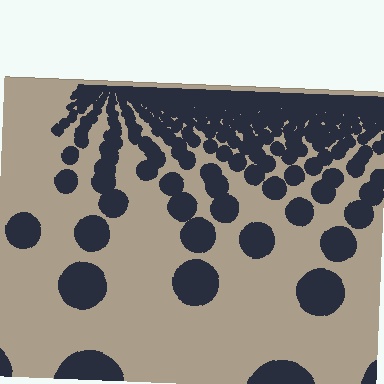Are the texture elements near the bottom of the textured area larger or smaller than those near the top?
Larger. Near the bottom, elements are closer to the viewer and appear at a bigger on-screen size.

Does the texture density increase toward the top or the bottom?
Density increases toward the top.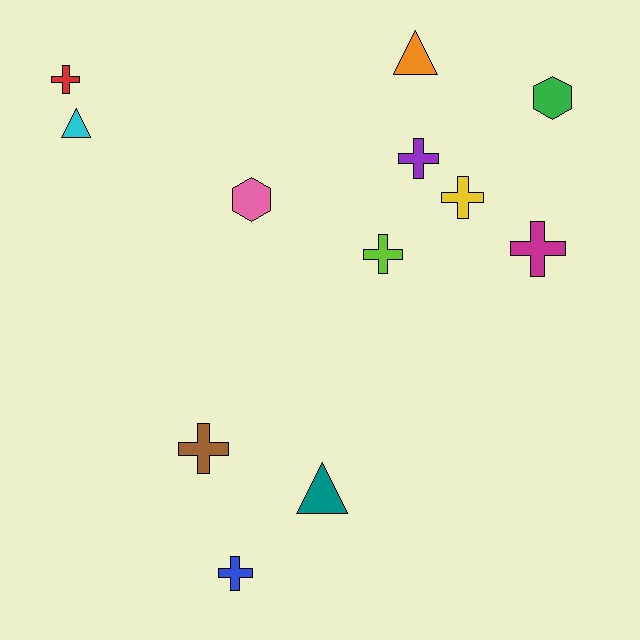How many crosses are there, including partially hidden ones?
There are 7 crosses.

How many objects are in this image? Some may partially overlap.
There are 12 objects.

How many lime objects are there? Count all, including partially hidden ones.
There is 1 lime object.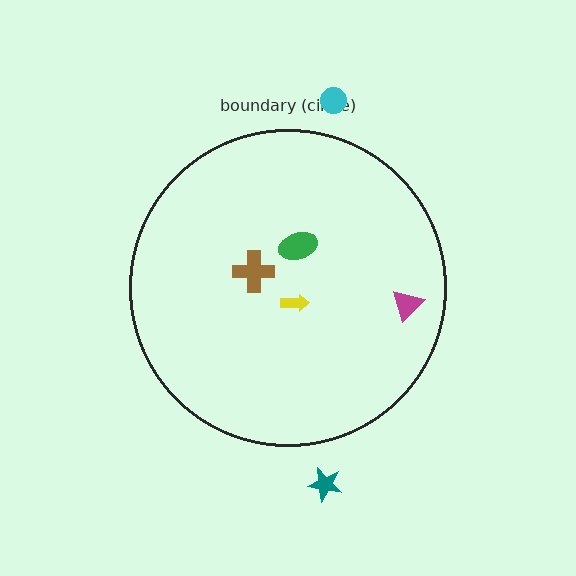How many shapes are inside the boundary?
4 inside, 2 outside.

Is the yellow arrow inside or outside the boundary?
Inside.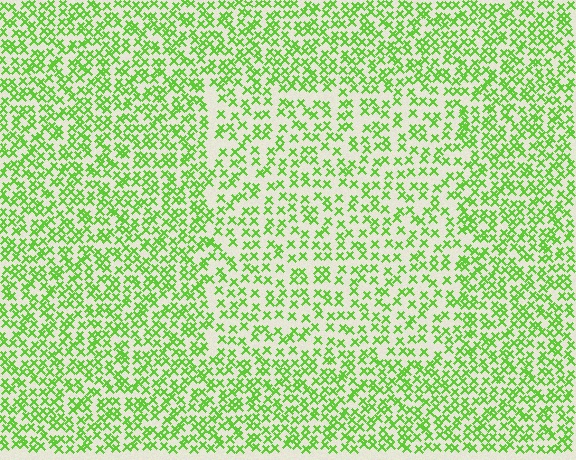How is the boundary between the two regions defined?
The boundary is defined by a change in element density (approximately 1.6x ratio). All elements are the same color, size, and shape.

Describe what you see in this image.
The image contains small lime elements arranged at two different densities. A rectangle-shaped region is visible where the elements are less densely packed than the surrounding area.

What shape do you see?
I see a rectangle.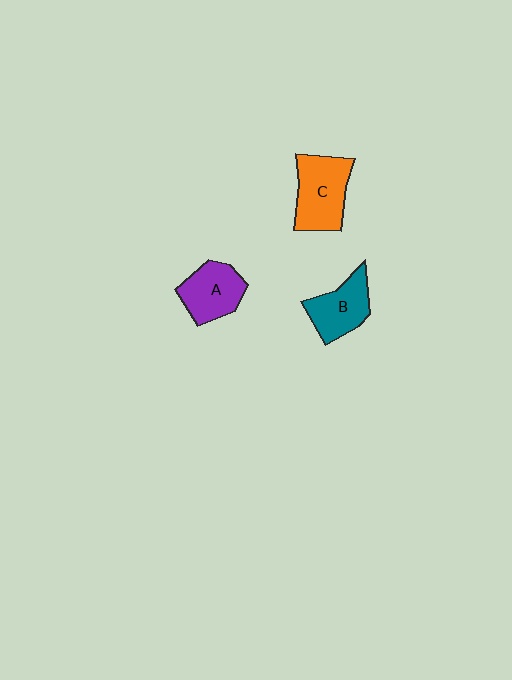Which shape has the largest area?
Shape C (orange).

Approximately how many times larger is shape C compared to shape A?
Approximately 1.2 times.